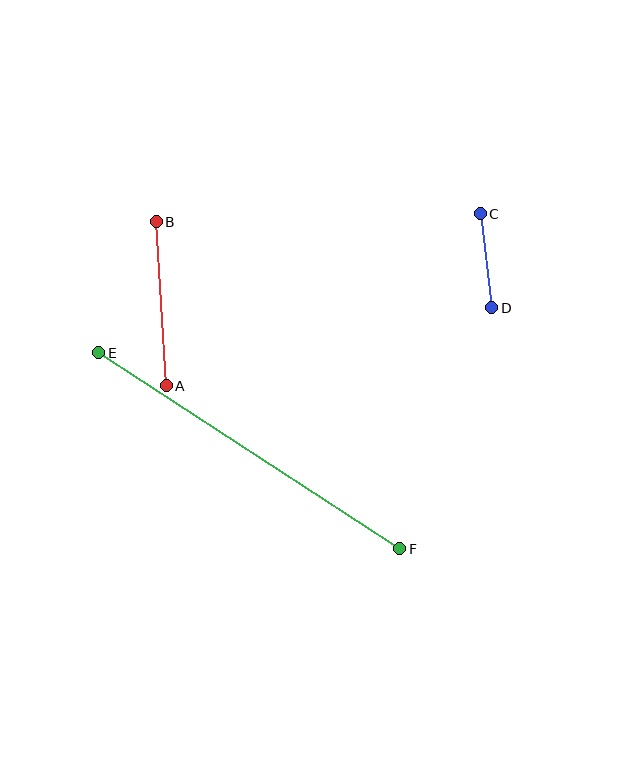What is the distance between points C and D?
The distance is approximately 94 pixels.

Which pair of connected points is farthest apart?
Points E and F are farthest apart.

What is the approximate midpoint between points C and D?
The midpoint is at approximately (486, 261) pixels.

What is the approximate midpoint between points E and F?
The midpoint is at approximately (249, 451) pixels.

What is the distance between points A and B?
The distance is approximately 164 pixels.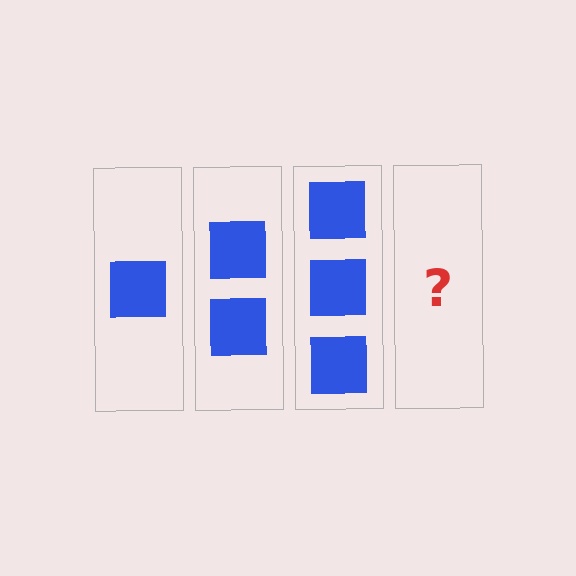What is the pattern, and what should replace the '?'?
The pattern is that each step adds one more square. The '?' should be 4 squares.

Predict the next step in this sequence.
The next step is 4 squares.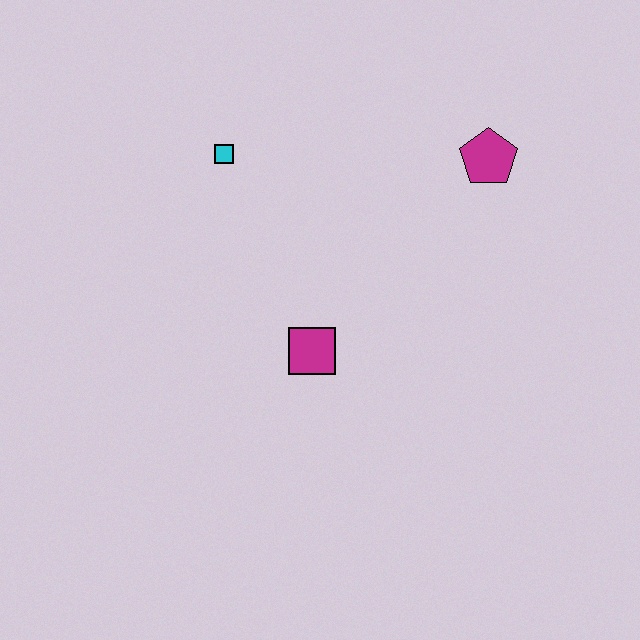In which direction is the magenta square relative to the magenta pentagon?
The magenta square is below the magenta pentagon.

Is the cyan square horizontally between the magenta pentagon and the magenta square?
No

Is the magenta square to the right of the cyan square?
Yes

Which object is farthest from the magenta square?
The magenta pentagon is farthest from the magenta square.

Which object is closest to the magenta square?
The cyan square is closest to the magenta square.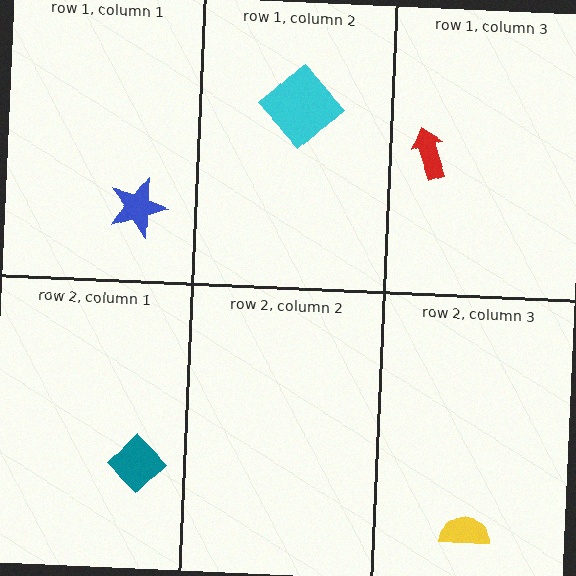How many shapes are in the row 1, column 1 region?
1.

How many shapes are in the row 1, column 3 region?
1.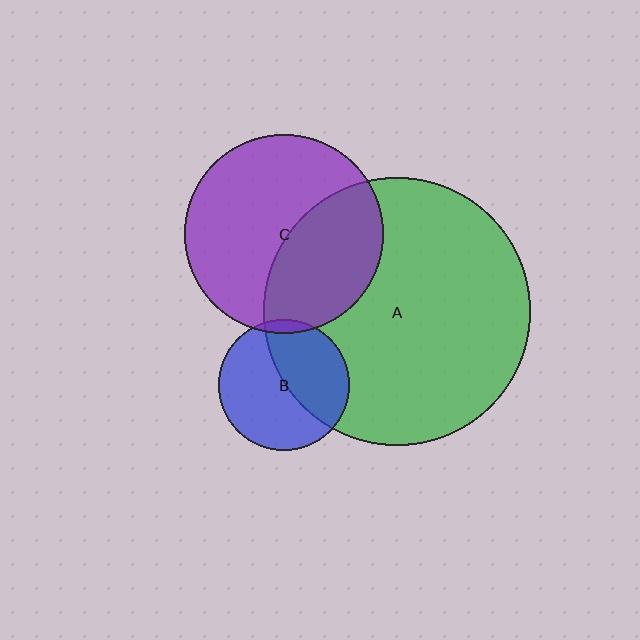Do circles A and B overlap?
Yes.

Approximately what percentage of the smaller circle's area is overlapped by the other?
Approximately 45%.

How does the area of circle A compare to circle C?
Approximately 1.8 times.